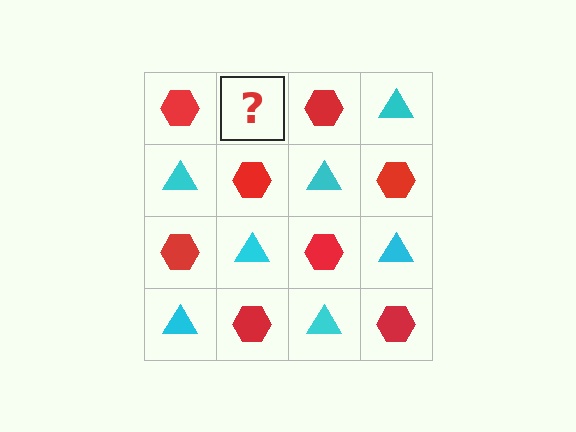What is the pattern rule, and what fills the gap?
The rule is that it alternates red hexagon and cyan triangle in a checkerboard pattern. The gap should be filled with a cyan triangle.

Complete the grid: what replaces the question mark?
The question mark should be replaced with a cyan triangle.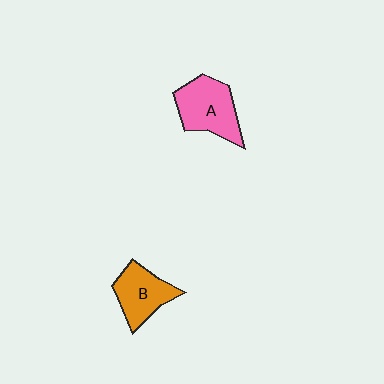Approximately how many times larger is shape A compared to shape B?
Approximately 1.2 times.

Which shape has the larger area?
Shape A (pink).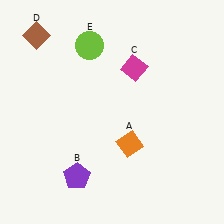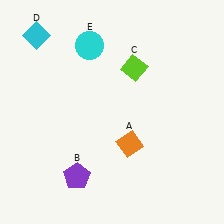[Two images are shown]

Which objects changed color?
C changed from magenta to lime. D changed from brown to cyan. E changed from lime to cyan.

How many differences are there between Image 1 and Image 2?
There are 3 differences between the two images.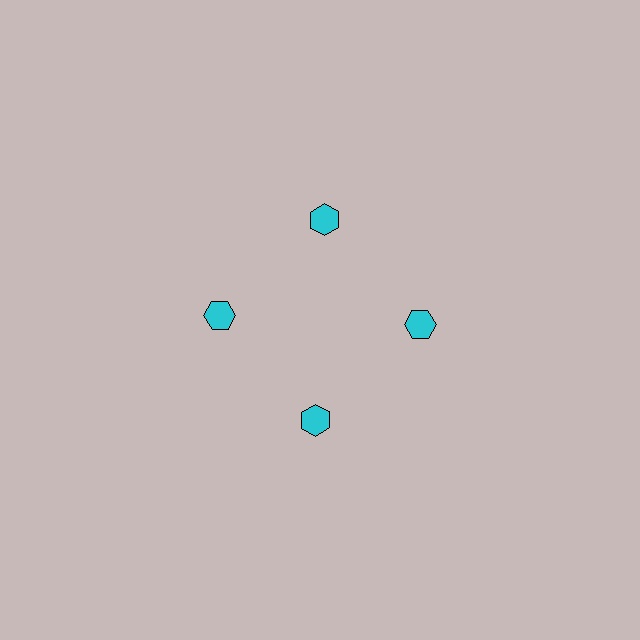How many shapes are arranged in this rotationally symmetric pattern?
There are 4 shapes, arranged in 4 groups of 1.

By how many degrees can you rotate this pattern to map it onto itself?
The pattern maps onto itself every 90 degrees of rotation.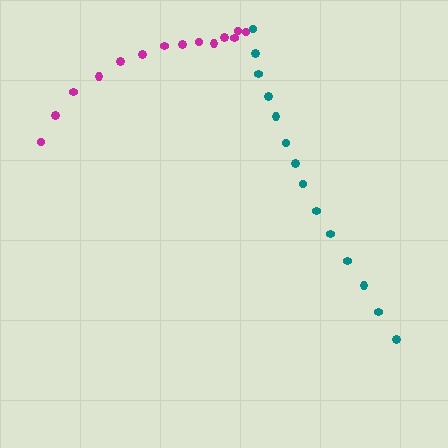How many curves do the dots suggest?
There are 2 distinct paths.